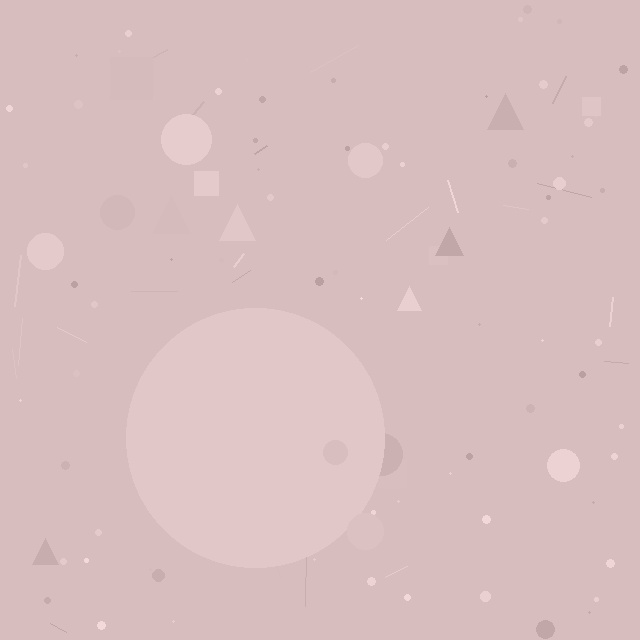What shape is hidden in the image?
A circle is hidden in the image.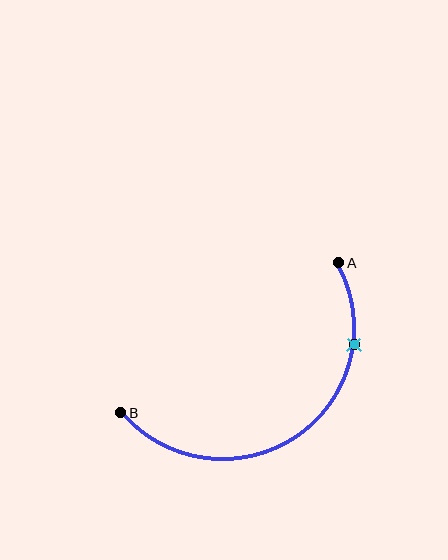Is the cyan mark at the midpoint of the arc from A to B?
No. The cyan mark lies on the arc but is closer to endpoint A. The arc midpoint would be at the point on the curve equidistant along the arc from both A and B.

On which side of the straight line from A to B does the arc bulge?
The arc bulges below and to the right of the straight line connecting A and B.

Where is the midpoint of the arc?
The arc midpoint is the point on the curve farthest from the straight line joining A and B. It sits below and to the right of that line.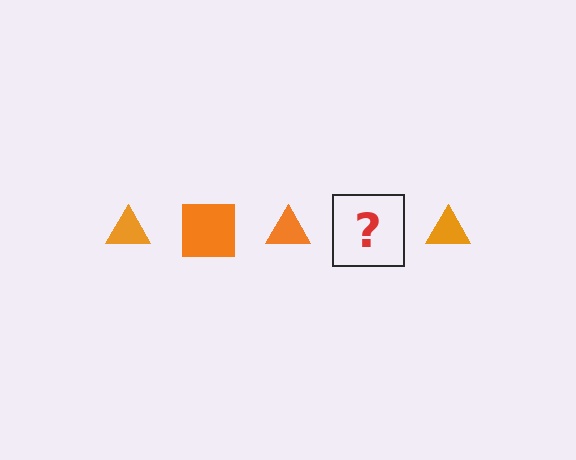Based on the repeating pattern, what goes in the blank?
The blank should be an orange square.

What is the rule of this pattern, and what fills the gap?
The rule is that the pattern cycles through triangle, square shapes in orange. The gap should be filled with an orange square.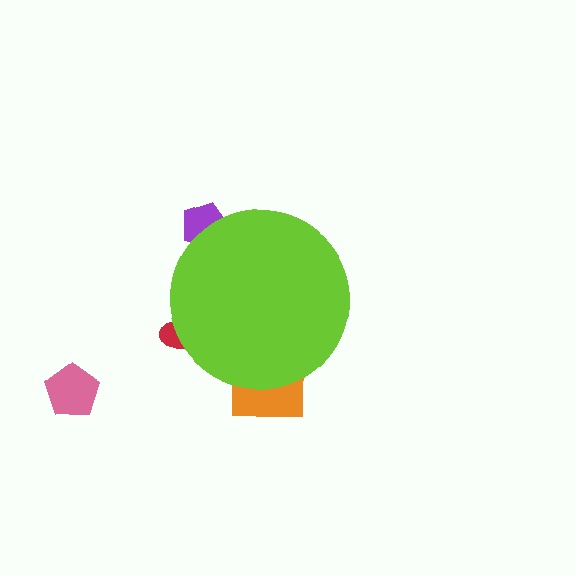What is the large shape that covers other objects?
A lime circle.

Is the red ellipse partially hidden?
Yes, the red ellipse is partially hidden behind the lime circle.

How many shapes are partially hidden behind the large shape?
3 shapes are partially hidden.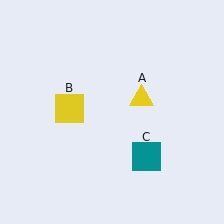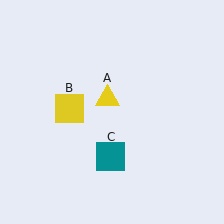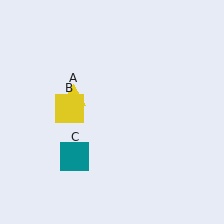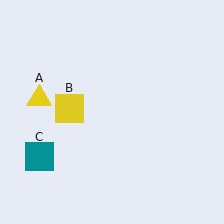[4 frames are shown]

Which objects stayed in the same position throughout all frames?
Yellow square (object B) remained stationary.